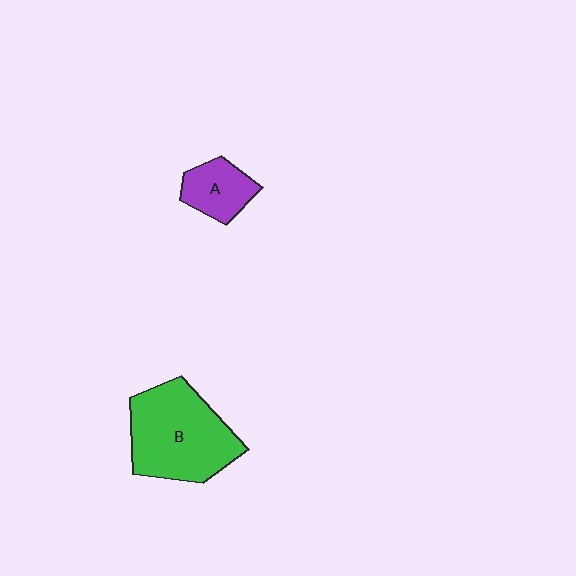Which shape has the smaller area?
Shape A (purple).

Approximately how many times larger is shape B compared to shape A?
Approximately 2.5 times.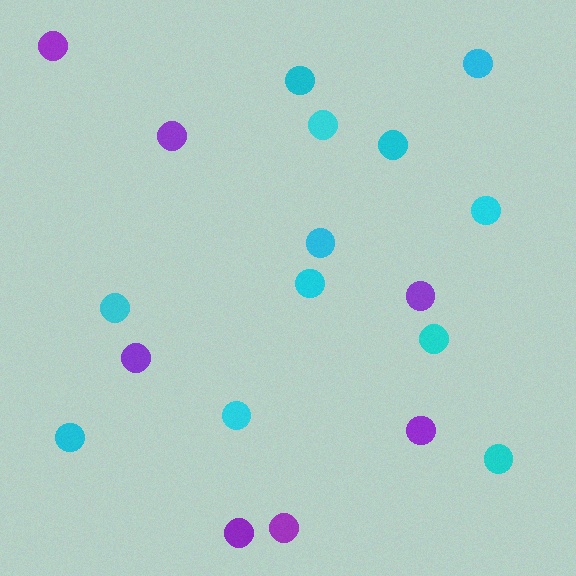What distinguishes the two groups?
There are 2 groups: one group of purple circles (7) and one group of cyan circles (12).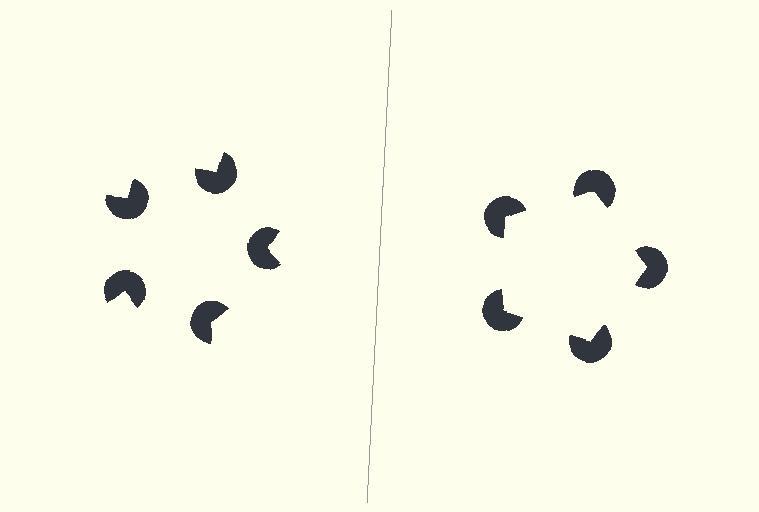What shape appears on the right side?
An illusory pentagon.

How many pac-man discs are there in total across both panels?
10 — 5 on each side.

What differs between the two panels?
The pac-man discs are positioned identically on both sides; only the wedge orientations differ. On the right they align to a pentagon; on the left they are misaligned.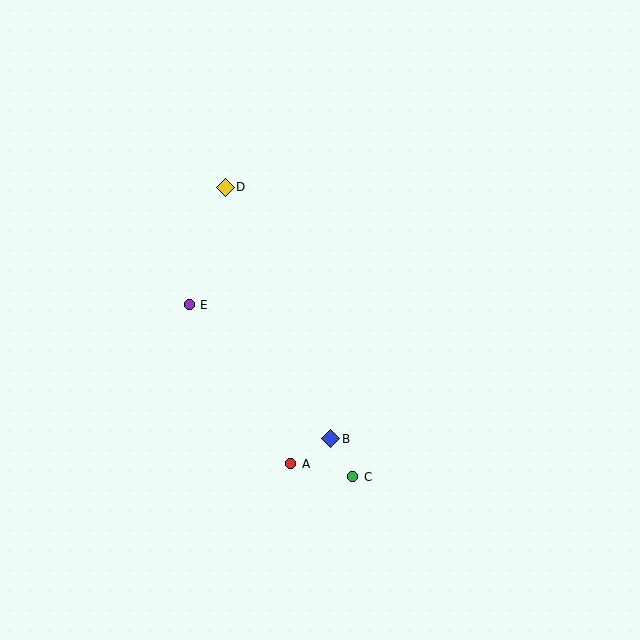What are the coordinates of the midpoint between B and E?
The midpoint between B and E is at (260, 372).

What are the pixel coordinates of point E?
Point E is at (189, 305).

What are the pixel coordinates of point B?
Point B is at (331, 439).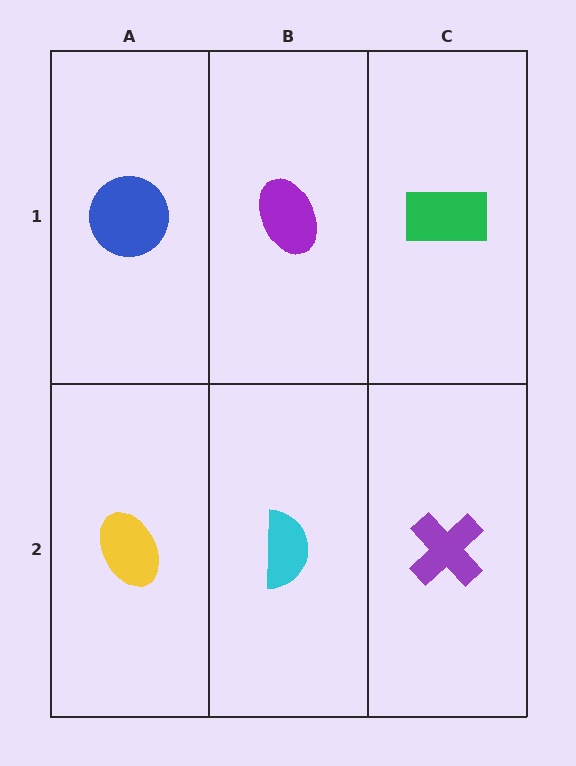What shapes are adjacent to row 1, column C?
A purple cross (row 2, column C), a purple ellipse (row 1, column B).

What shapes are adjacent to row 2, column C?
A green rectangle (row 1, column C), a cyan semicircle (row 2, column B).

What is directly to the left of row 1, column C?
A purple ellipse.